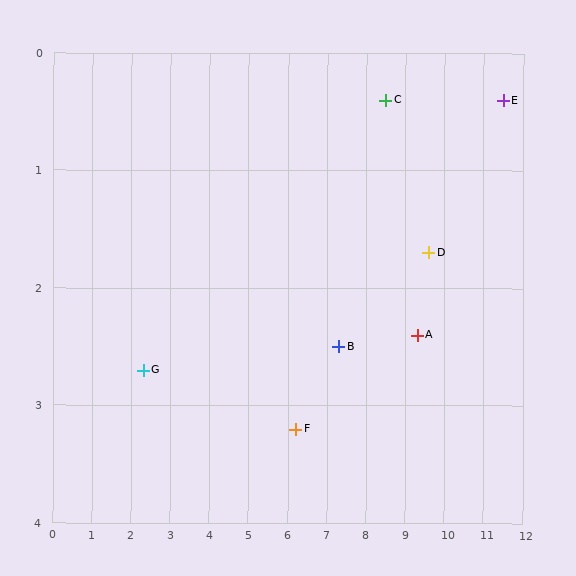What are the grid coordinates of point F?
Point F is at approximately (6.2, 3.2).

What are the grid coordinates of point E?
Point E is at approximately (11.5, 0.4).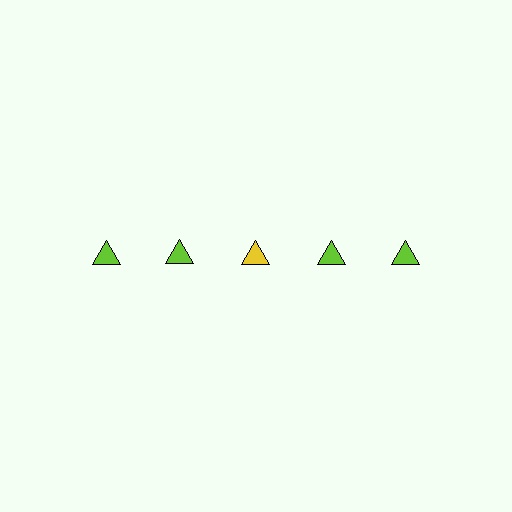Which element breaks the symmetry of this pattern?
The yellow triangle in the top row, center column breaks the symmetry. All other shapes are lime triangles.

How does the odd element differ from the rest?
It has a different color: yellow instead of lime.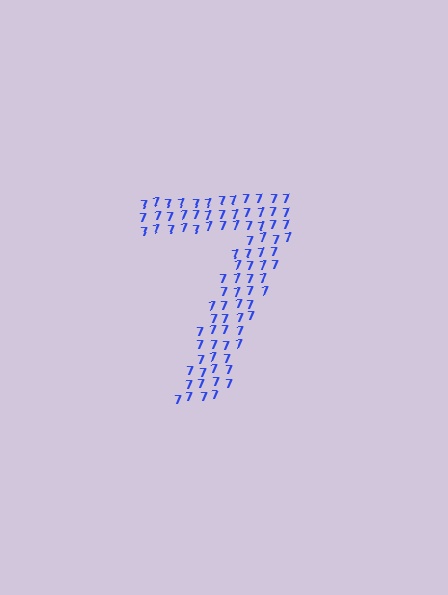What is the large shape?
The large shape is the digit 7.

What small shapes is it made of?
It is made of small digit 7's.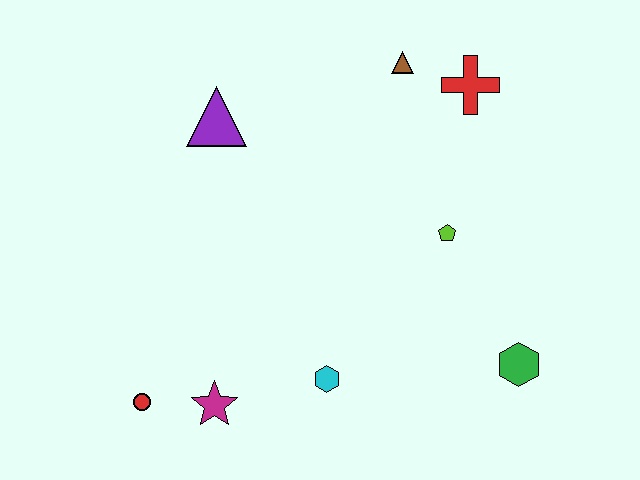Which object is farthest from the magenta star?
The red cross is farthest from the magenta star.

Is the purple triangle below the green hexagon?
No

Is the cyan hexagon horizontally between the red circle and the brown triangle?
Yes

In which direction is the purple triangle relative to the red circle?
The purple triangle is above the red circle.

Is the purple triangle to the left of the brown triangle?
Yes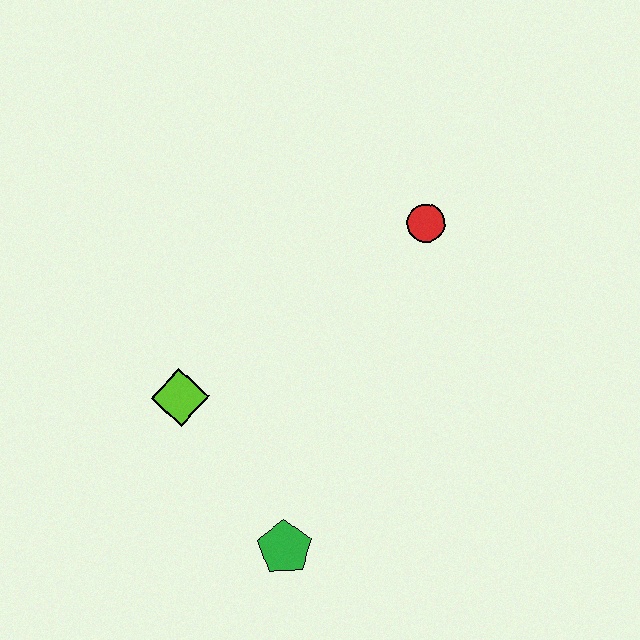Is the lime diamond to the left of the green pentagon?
Yes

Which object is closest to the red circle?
The lime diamond is closest to the red circle.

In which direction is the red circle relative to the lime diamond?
The red circle is to the right of the lime diamond.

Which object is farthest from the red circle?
The green pentagon is farthest from the red circle.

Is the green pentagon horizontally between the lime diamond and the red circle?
Yes